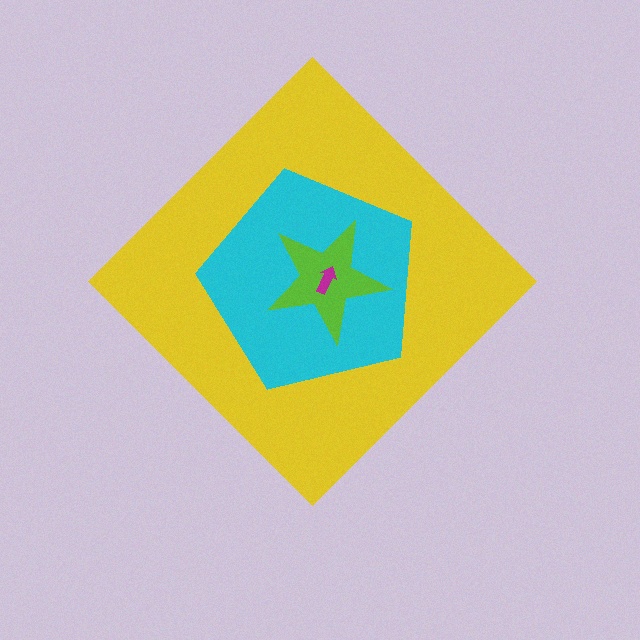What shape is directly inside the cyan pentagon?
The lime star.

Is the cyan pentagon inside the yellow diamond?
Yes.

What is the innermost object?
The magenta arrow.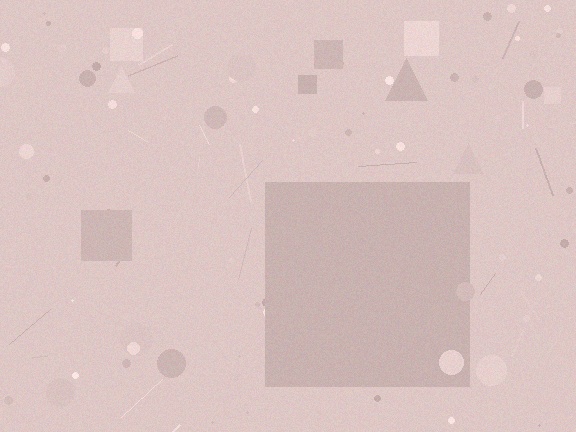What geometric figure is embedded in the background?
A square is embedded in the background.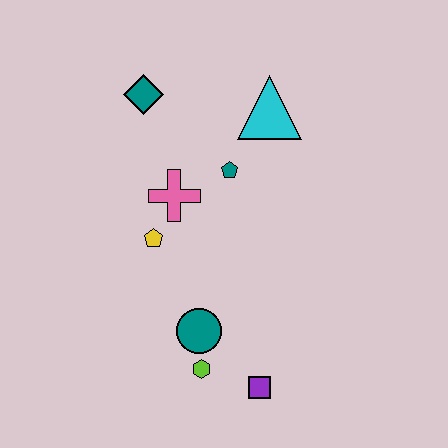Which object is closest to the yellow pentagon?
The pink cross is closest to the yellow pentagon.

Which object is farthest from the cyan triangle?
The purple square is farthest from the cyan triangle.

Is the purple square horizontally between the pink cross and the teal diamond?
No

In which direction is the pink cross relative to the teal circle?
The pink cross is above the teal circle.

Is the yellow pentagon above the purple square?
Yes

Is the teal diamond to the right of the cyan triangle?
No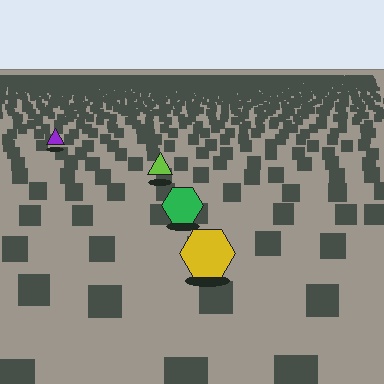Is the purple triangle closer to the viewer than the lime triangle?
No. The lime triangle is closer — you can tell from the texture gradient: the ground texture is coarser near it.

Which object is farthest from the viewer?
The purple triangle is farthest from the viewer. It appears smaller and the ground texture around it is denser.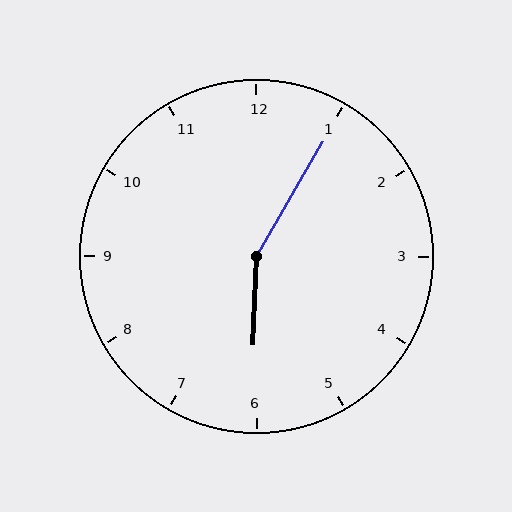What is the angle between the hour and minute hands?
Approximately 152 degrees.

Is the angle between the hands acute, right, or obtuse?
It is obtuse.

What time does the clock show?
6:05.